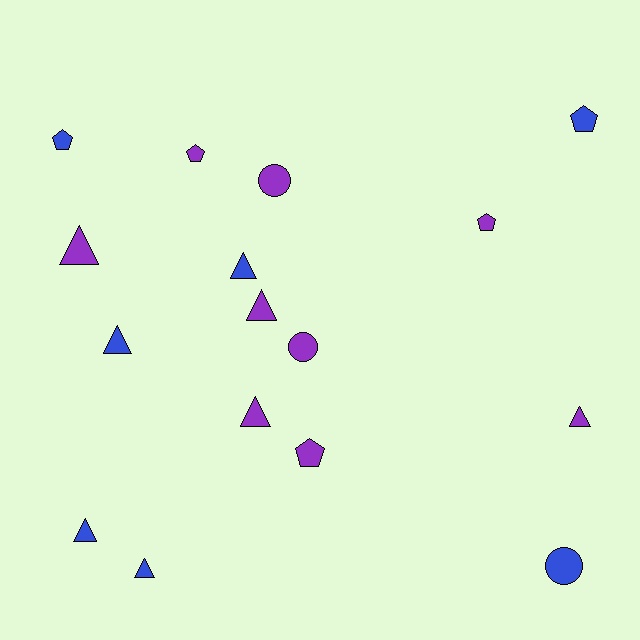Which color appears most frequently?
Purple, with 9 objects.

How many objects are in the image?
There are 16 objects.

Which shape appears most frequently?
Triangle, with 8 objects.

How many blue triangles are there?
There are 4 blue triangles.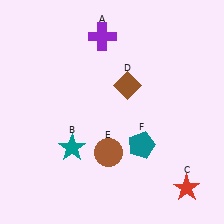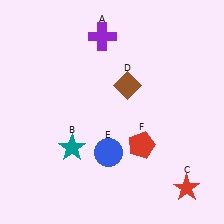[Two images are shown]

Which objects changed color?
E changed from brown to blue. F changed from teal to red.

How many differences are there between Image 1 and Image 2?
There are 2 differences between the two images.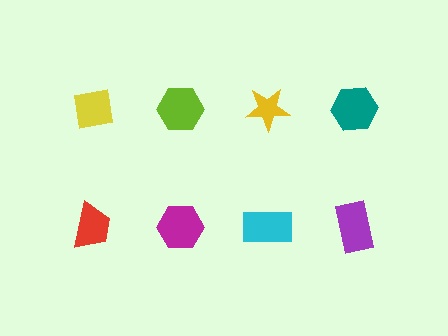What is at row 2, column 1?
A red trapezoid.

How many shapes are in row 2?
4 shapes.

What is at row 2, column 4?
A purple rectangle.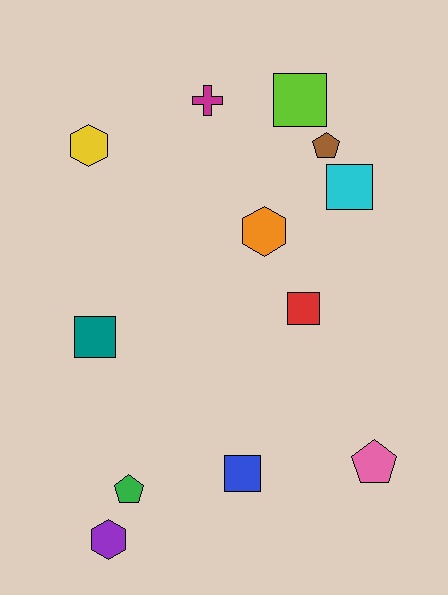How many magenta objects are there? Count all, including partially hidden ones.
There is 1 magenta object.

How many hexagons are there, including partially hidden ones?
There are 3 hexagons.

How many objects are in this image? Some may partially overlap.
There are 12 objects.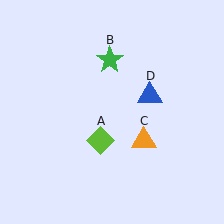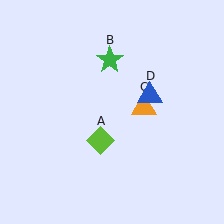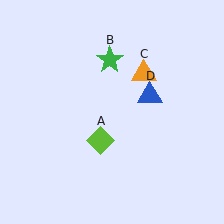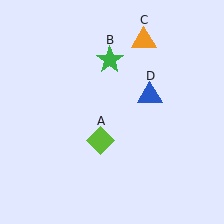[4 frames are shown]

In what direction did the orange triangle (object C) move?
The orange triangle (object C) moved up.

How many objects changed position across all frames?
1 object changed position: orange triangle (object C).